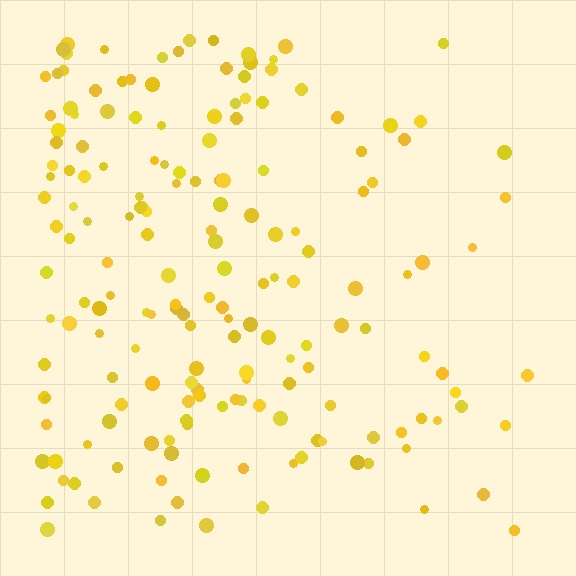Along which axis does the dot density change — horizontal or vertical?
Horizontal.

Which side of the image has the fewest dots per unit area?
The right.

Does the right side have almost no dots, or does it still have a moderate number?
Still a moderate number, just noticeably fewer than the left.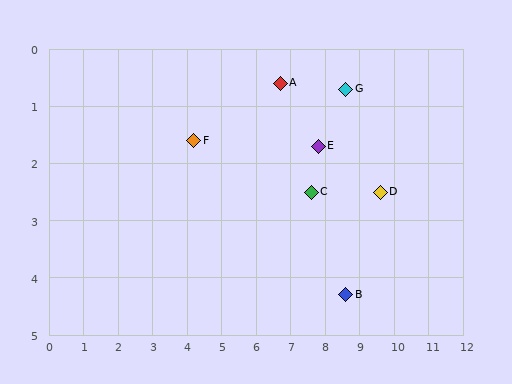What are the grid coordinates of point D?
Point D is at approximately (9.6, 2.5).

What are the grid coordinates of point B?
Point B is at approximately (8.6, 4.3).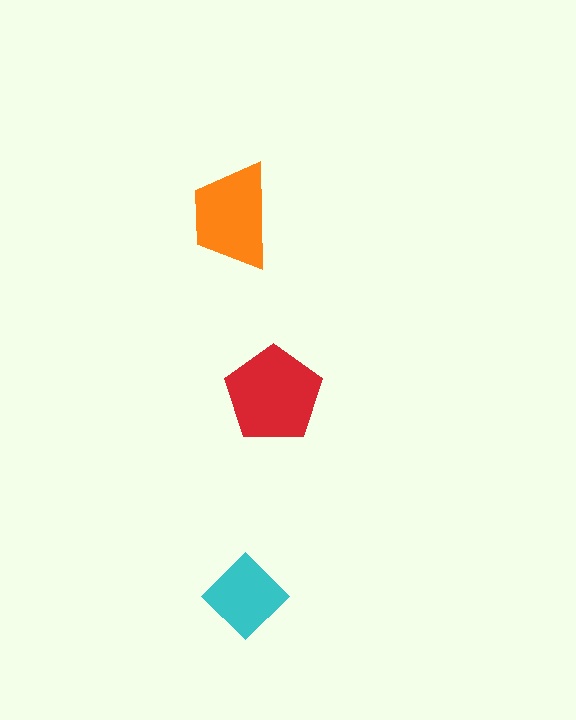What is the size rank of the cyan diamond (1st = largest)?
3rd.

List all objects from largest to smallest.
The red pentagon, the orange trapezoid, the cyan diamond.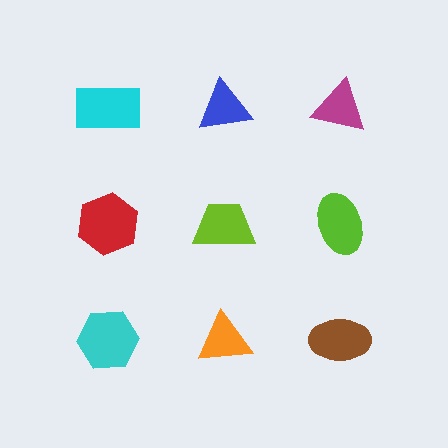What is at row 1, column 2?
A blue triangle.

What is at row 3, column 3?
A brown ellipse.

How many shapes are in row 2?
3 shapes.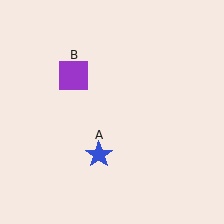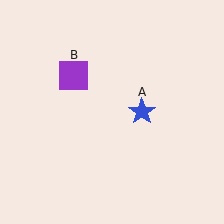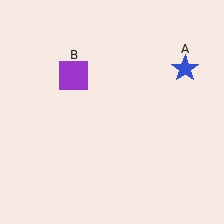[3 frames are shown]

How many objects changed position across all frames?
1 object changed position: blue star (object A).